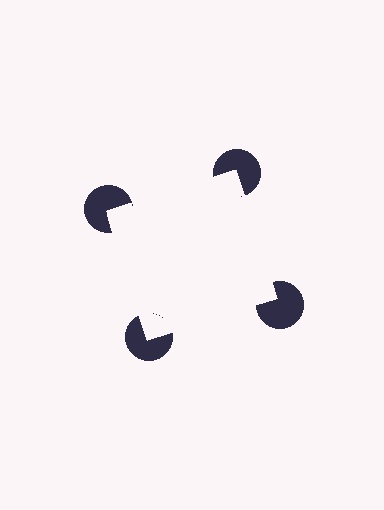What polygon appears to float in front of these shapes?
An illusory square — its edges are inferred from the aligned wedge cuts in the pac-man discs, not physically drawn.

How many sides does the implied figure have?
4 sides.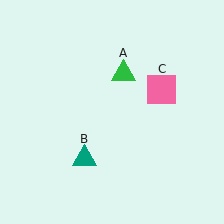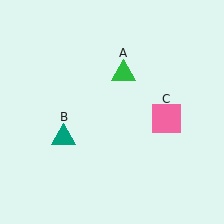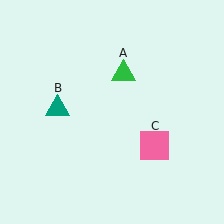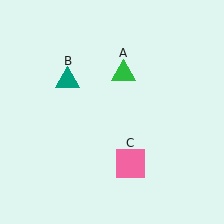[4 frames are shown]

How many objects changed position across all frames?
2 objects changed position: teal triangle (object B), pink square (object C).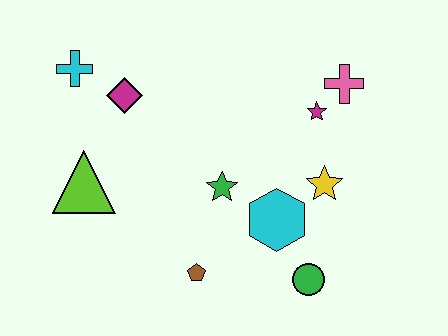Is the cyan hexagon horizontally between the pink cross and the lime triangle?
Yes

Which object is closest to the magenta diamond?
The cyan cross is closest to the magenta diamond.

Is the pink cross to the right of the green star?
Yes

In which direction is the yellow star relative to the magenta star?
The yellow star is below the magenta star.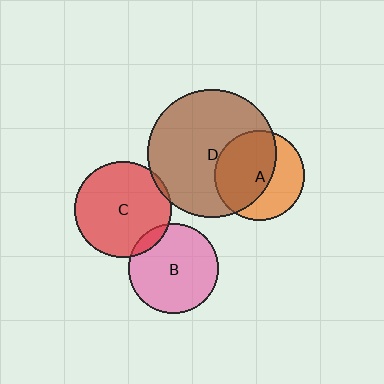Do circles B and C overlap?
Yes.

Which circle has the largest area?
Circle D (brown).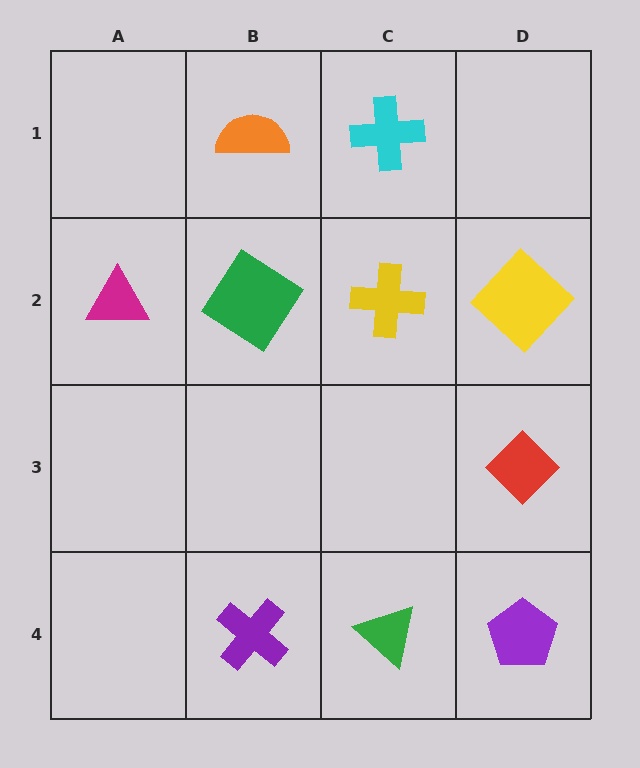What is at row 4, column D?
A purple pentagon.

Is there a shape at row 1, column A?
No, that cell is empty.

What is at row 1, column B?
An orange semicircle.